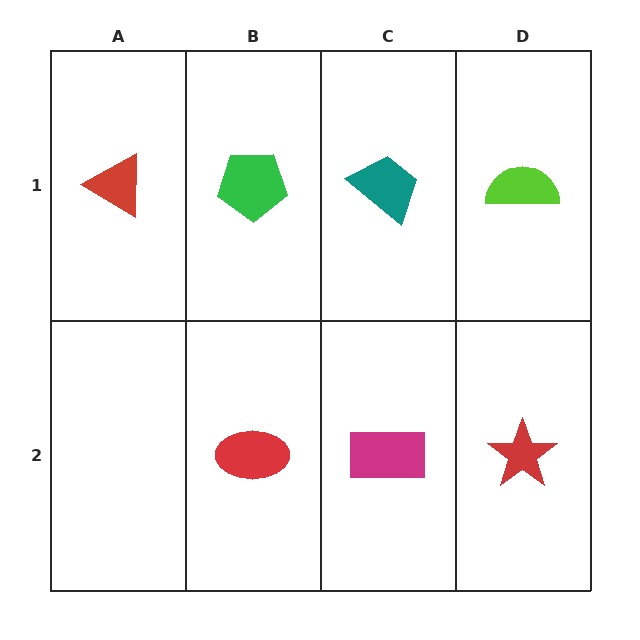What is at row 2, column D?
A red star.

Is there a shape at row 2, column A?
No, that cell is empty.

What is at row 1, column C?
A teal trapezoid.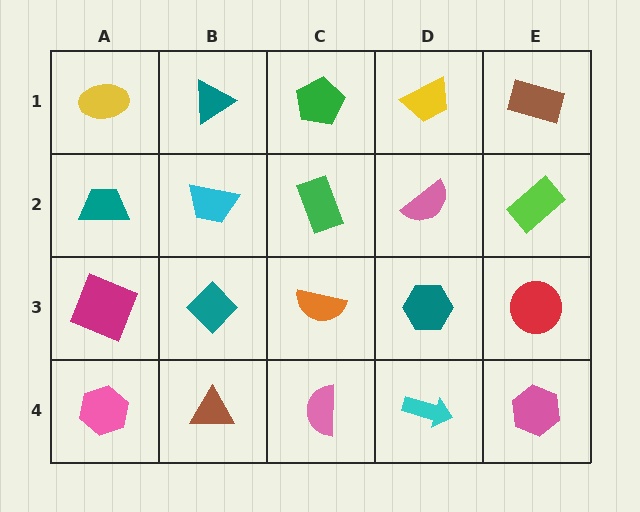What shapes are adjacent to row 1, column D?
A pink semicircle (row 2, column D), a green pentagon (row 1, column C), a brown rectangle (row 1, column E).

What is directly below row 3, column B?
A brown triangle.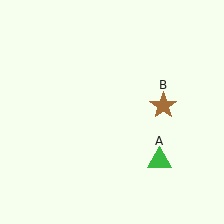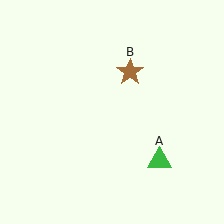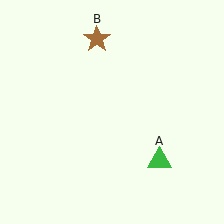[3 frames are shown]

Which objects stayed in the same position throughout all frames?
Green triangle (object A) remained stationary.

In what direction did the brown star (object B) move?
The brown star (object B) moved up and to the left.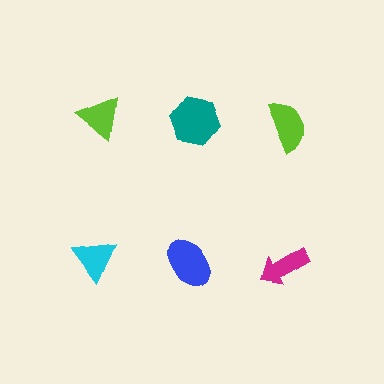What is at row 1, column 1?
A lime triangle.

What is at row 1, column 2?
A teal hexagon.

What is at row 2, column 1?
A cyan triangle.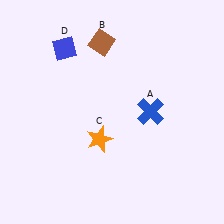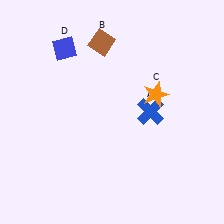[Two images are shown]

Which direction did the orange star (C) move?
The orange star (C) moved right.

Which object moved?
The orange star (C) moved right.